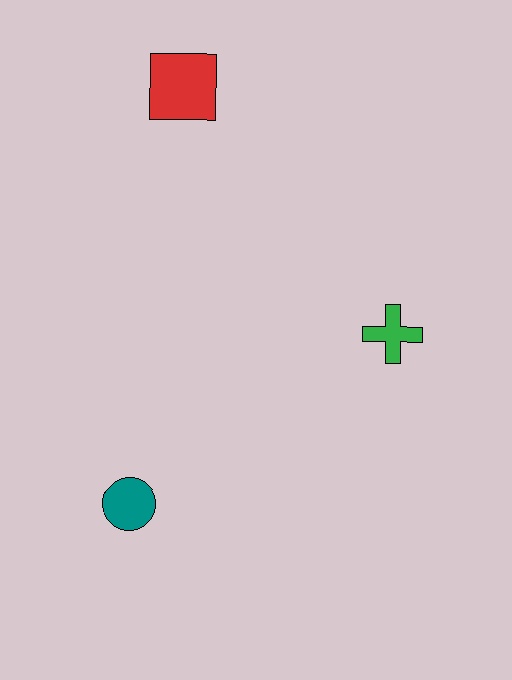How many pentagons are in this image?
There are no pentagons.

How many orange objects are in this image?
There are no orange objects.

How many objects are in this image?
There are 3 objects.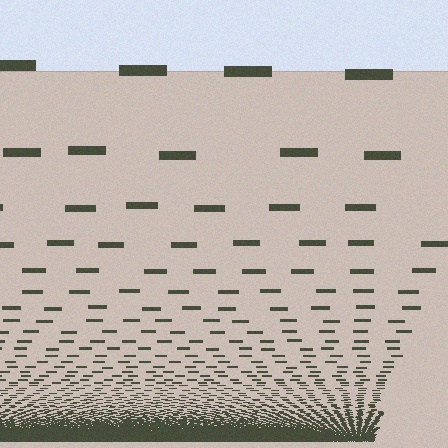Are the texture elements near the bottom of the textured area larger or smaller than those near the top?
Smaller. The gradient is inverted — elements near the bottom are smaller and denser.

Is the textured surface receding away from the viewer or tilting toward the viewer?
The surface appears to tilt toward the viewer. Texture elements get larger and sparser toward the top.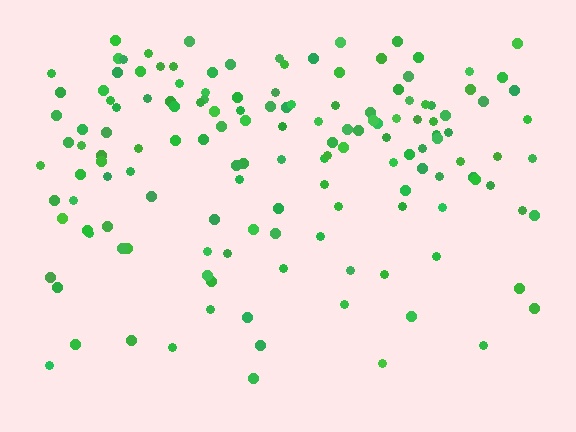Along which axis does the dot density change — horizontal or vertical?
Vertical.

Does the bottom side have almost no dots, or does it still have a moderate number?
Still a moderate number, just noticeably fewer than the top.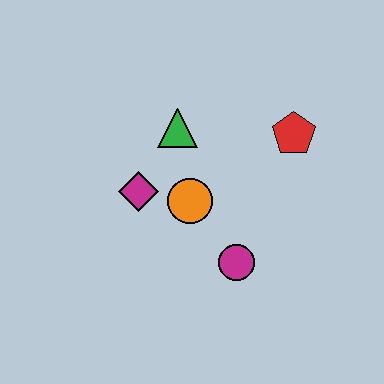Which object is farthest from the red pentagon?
The magenta diamond is farthest from the red pentagon.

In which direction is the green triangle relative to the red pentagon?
The green triangle is to the left of the red pentagon.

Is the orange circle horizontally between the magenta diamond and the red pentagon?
Yes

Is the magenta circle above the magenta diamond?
No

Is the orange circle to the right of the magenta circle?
No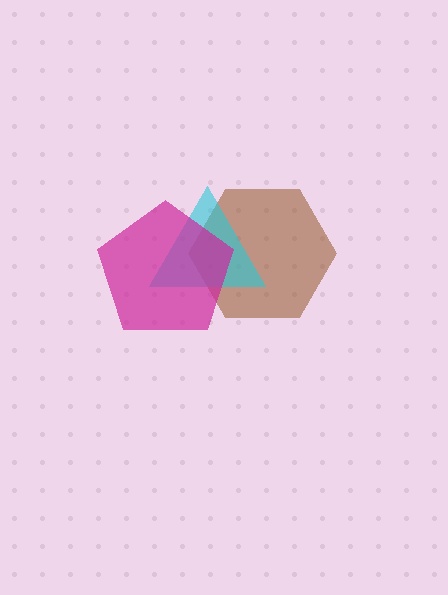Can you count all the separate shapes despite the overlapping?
Yes, there are 3 separate shapes.